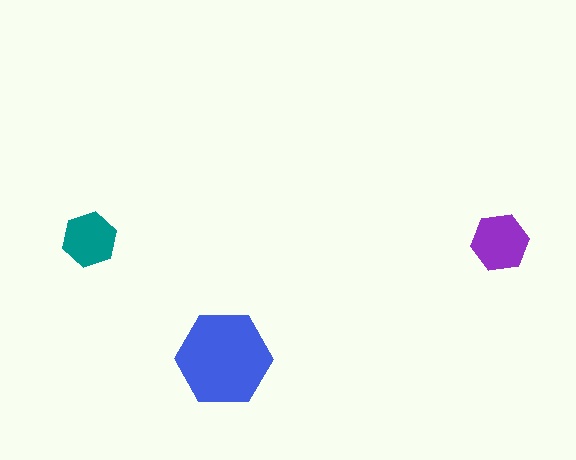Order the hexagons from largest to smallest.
the blue one, the purple one, the teal one.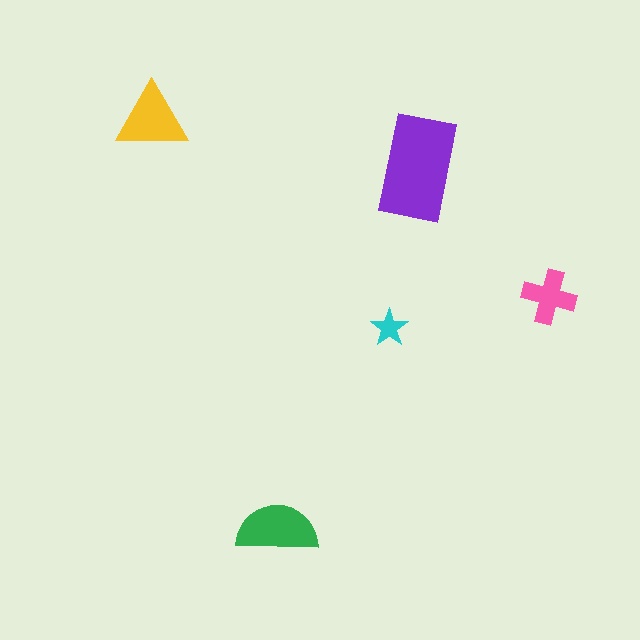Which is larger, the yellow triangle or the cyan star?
The yellow triangle.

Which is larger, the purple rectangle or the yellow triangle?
The purple rectangle.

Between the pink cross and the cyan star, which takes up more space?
The pink cross.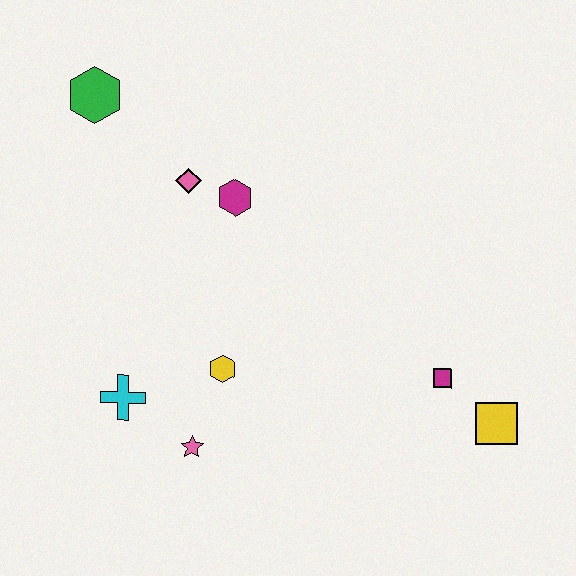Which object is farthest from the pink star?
The green hexagon is farthest from the pink star.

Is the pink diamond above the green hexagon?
No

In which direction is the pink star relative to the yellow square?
The pink star is to the left of the yellow square.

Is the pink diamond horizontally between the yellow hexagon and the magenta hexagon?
No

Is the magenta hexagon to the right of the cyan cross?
Yes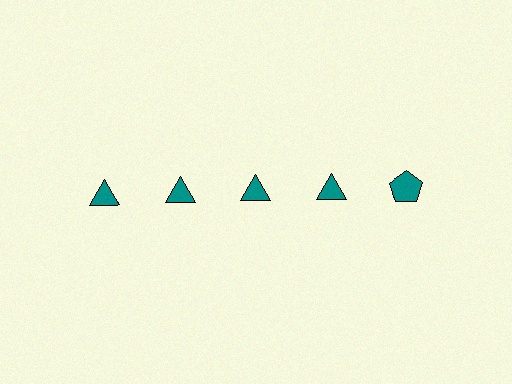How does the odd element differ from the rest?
It has a different shape: pentagon instead of triangle.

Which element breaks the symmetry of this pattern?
The teal pentagon in the top row, rightmost column breaks the symmetry. All other shapes are teal triangles.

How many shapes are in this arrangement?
There are 5 shapes arranged in a grid pattern.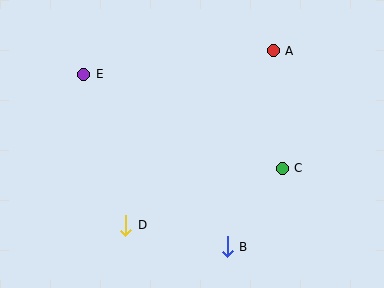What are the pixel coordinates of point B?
Point B is at (227, 247).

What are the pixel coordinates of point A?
Point A is at (273, 51).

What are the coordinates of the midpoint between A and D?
The midpoint between A and D is at (200, 138).